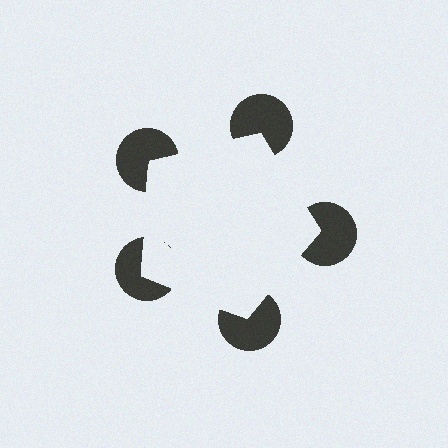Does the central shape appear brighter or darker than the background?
It typically appears slightly brighter than the background, even though no actual brightness change is drawn.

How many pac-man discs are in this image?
There are 5 — one at each vertex of the illusory pentagon.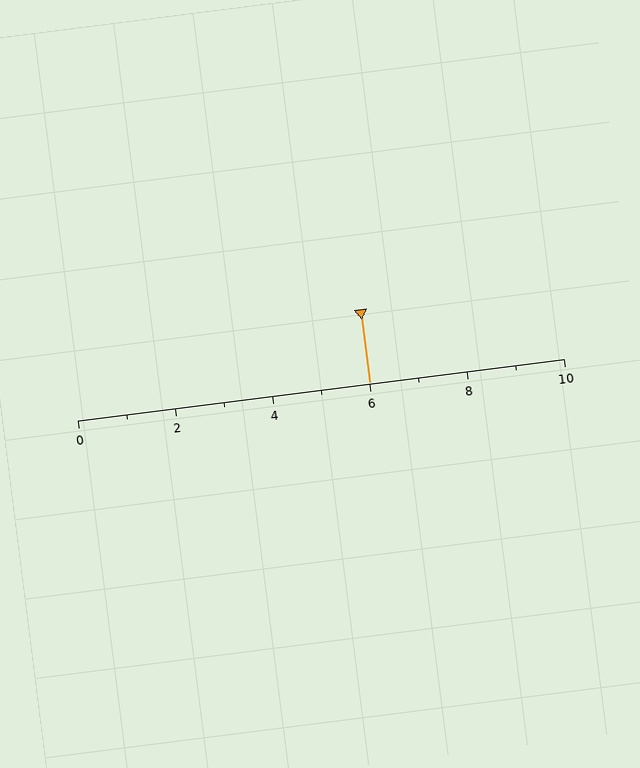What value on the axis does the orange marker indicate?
The marker indicates approximately 6.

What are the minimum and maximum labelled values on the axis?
The axis runs from 0 to 10.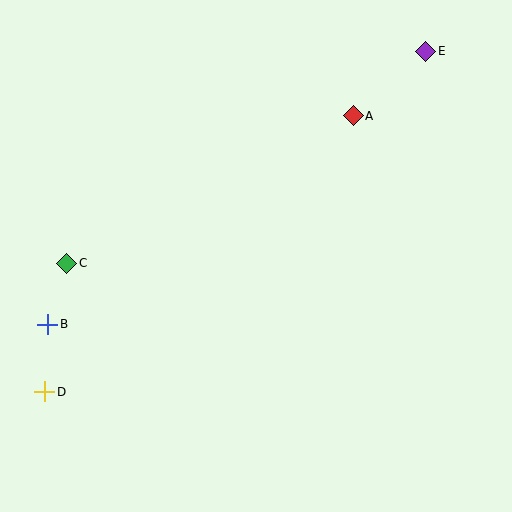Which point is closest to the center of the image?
Point A at (353, 116) is closest to the center.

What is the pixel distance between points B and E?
The distance between B and E is 466 pixels.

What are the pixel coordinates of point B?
Point B is at (48, 324).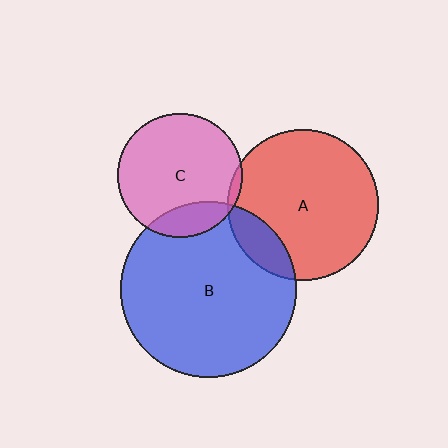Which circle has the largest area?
Circle B (blue).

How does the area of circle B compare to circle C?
Approximately 2.0 times.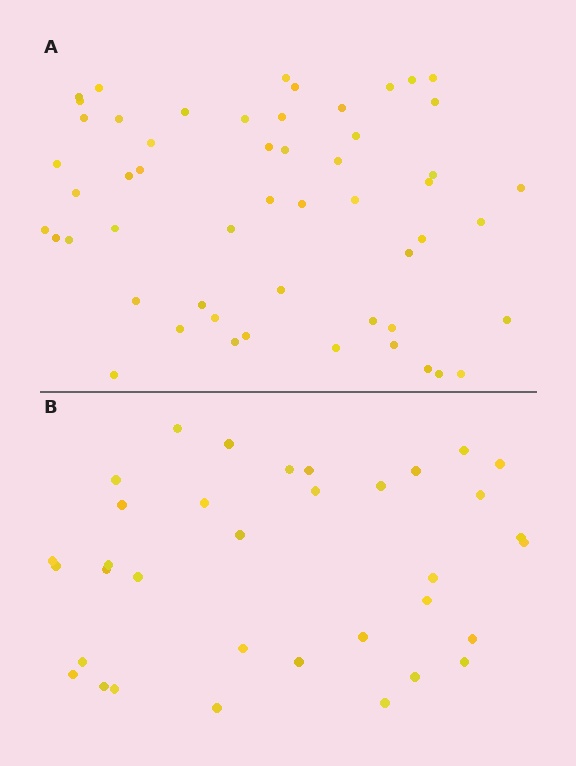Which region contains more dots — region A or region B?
Region A (the top region) has more dots.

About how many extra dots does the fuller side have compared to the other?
Region A has approximately 20 more dots than region B.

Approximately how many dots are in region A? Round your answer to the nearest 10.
About 50 dots. (The exact count is 54, which rounds to 50.)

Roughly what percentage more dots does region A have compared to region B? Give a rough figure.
About 55% more.